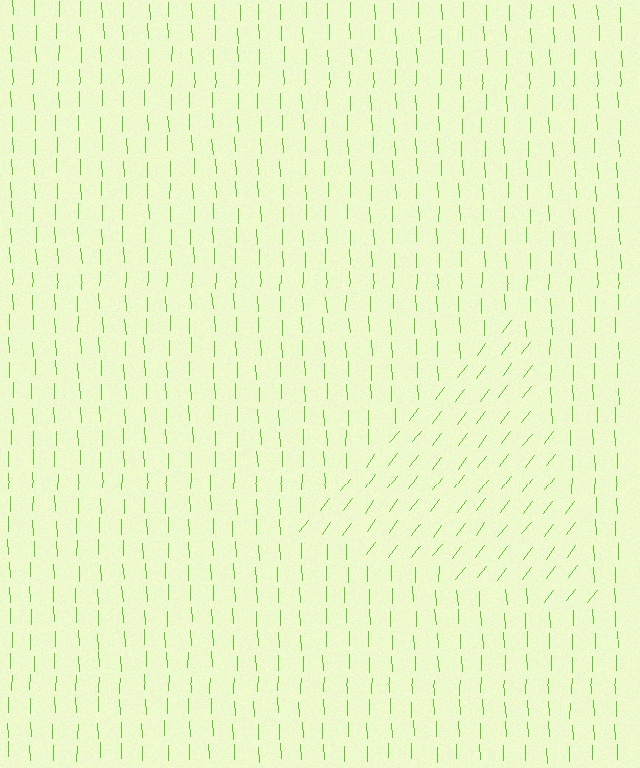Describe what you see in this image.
The image is filled with small lime line segments. A triangle region in the image has lines oriented differently from the surrounding lines, creating a visible texture boundary.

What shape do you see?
I see a triangle.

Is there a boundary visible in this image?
Yes, there is a texture boundary formed by a change in line orientation.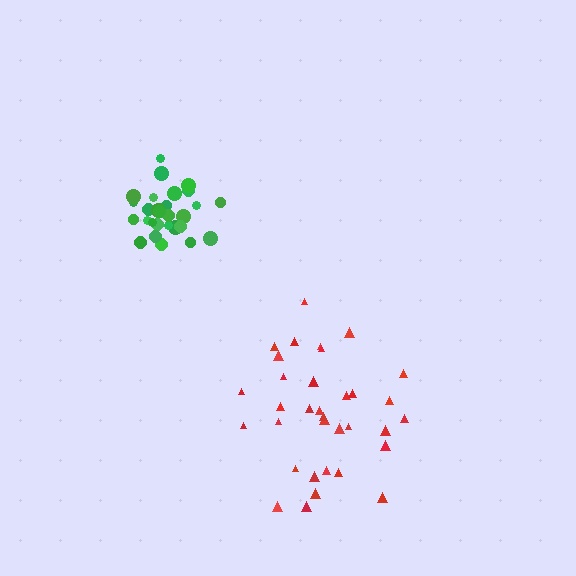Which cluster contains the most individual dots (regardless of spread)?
Red (34).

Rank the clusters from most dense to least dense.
green, red.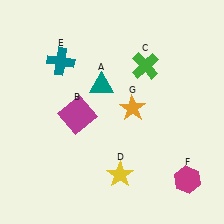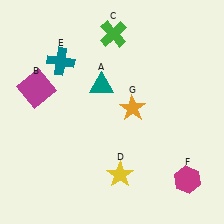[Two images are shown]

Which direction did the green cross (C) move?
The green cross (C) moved up.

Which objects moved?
The objects that moved are: the magenta square (B), the green cross (C).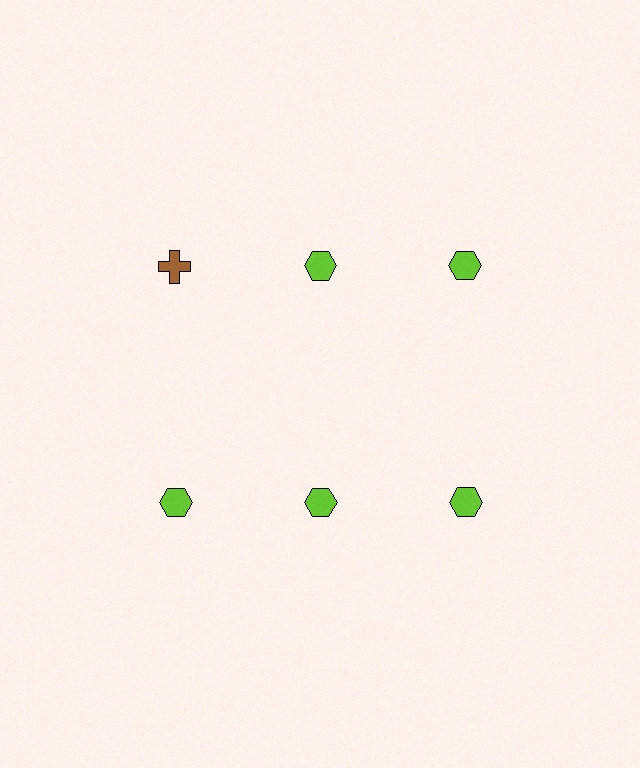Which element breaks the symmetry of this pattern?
The brown cross in the top row, leftmost column breaks the symmetry. All other shapes are lime hexagons.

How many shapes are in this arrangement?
There are 6 shapes arranged in a grid pattern.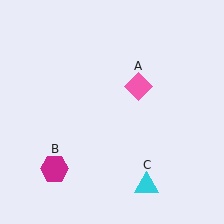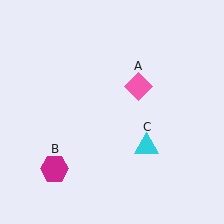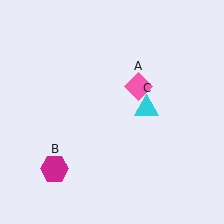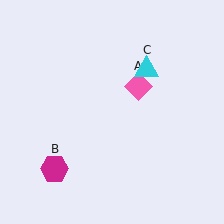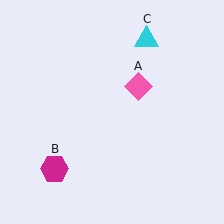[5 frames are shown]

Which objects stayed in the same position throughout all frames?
Pink diamond (object A) and magenta hexagon (object B) remained stationary.